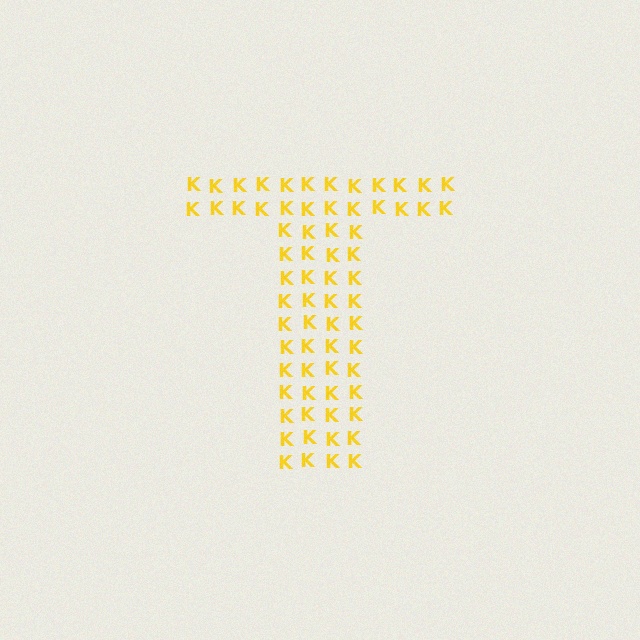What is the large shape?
The large shape is the letter T.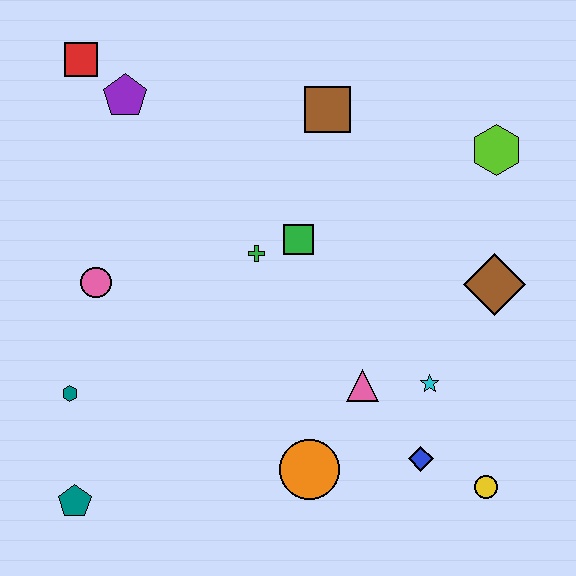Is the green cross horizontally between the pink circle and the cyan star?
Yes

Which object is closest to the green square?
The green cross is closest to the green square.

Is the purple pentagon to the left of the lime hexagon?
Yes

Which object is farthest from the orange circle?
The red square is farthest from the orange circle.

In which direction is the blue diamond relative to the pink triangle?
The blue diamond is below the pink triangle.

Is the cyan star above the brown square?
No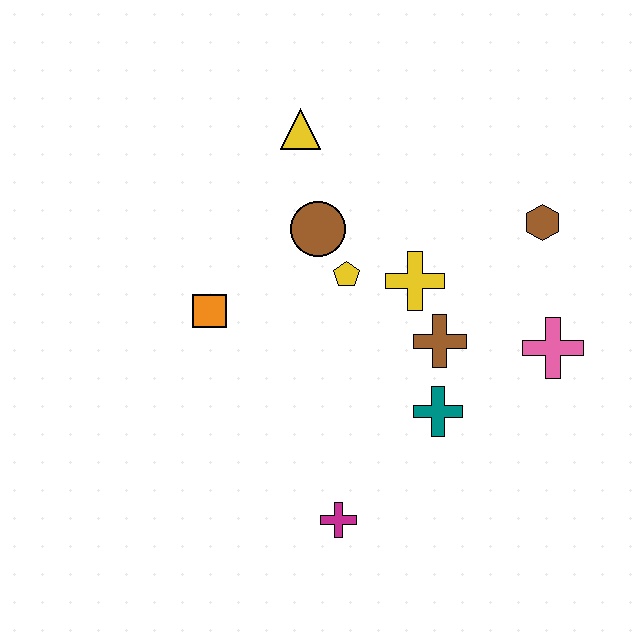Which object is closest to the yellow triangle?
The brown circle is closest to the yellow triangle.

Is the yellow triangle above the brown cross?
Yes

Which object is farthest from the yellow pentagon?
The magenta cross is farthest from the yellow pentagon.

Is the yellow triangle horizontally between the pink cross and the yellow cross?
No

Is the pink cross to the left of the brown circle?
No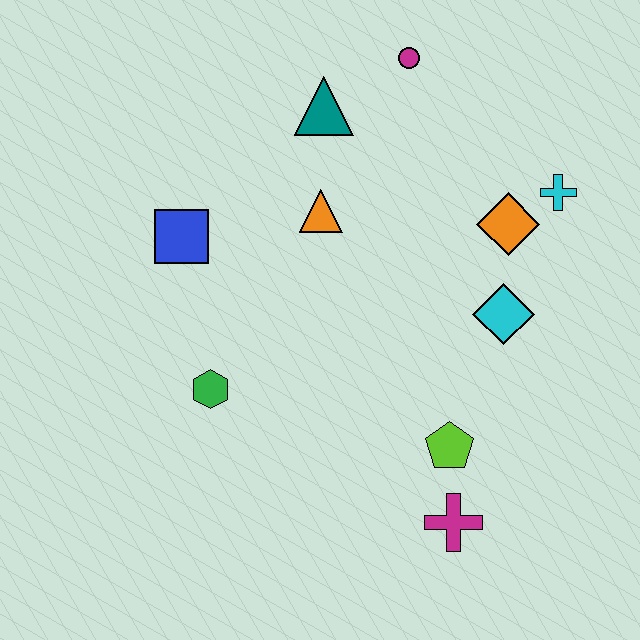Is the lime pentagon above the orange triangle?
No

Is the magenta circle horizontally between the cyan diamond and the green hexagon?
Yes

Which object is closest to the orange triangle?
The teal triangle is closest to the orange triangle.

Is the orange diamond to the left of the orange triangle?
No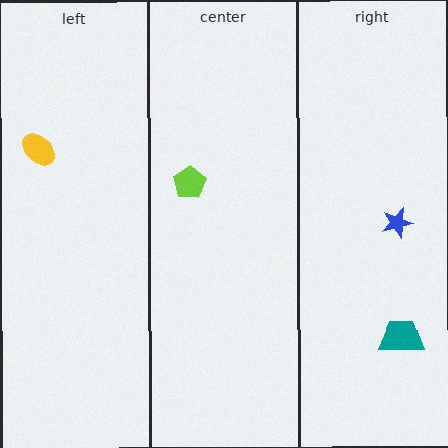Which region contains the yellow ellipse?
The left region.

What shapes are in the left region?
The yellow ellipse.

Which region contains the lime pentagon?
The center region.